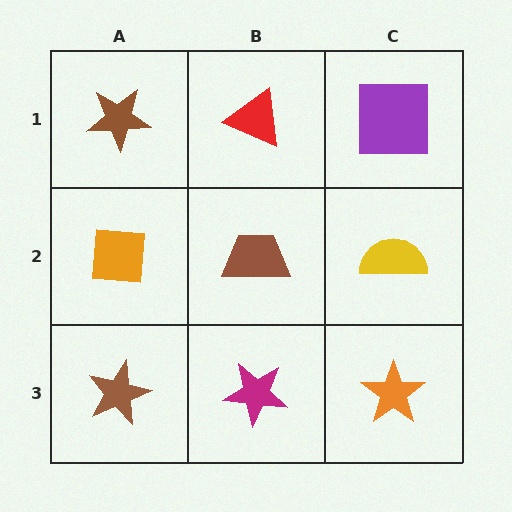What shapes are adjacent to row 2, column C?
A purple square (row 1, column C), an orange star (row 3, column C), a brown trapezoid (row 2, column B).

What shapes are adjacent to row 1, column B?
A brown trapezoid (row 2, column B), a brown star (row 1, column A), a purple square (row 1, column C).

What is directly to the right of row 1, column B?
A purple square.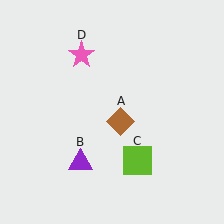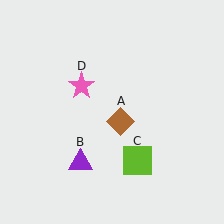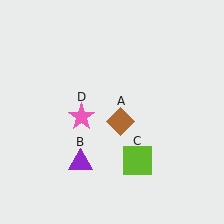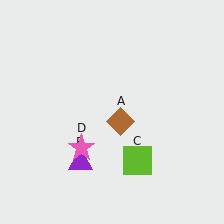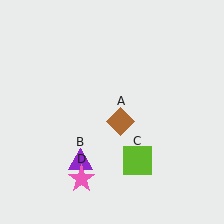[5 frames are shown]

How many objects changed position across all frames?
1 object changed position: pink star (object D).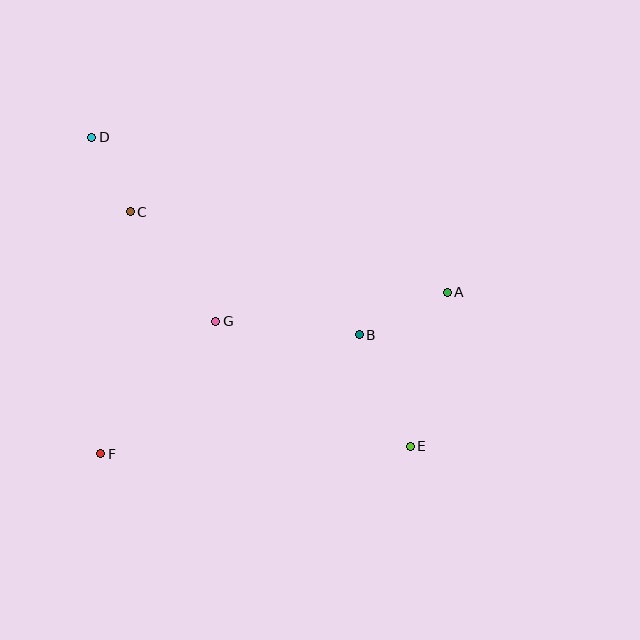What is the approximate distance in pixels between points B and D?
The distance between B and D is approximately 333 pixels.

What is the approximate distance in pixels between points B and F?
The distance between B and F is approximately 284 pixels.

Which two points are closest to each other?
Points C and D are closest to each other.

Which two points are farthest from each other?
Points D and E are farthest from each other.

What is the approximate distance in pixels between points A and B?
The distance between A and B is approximately 98 pixels.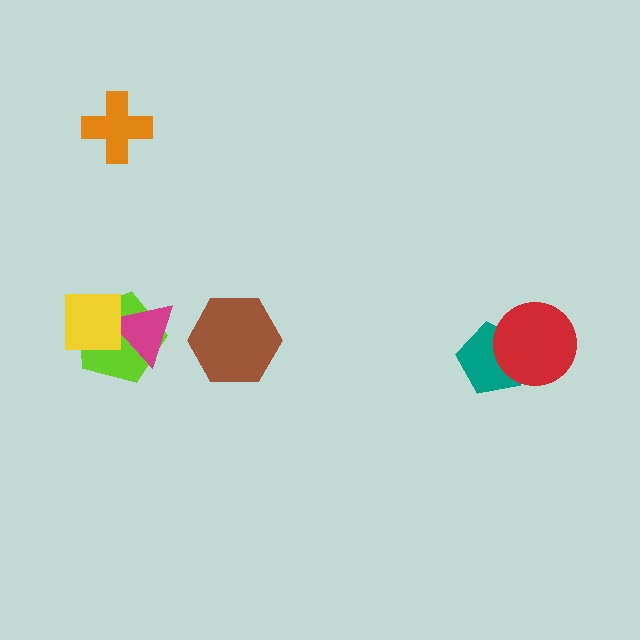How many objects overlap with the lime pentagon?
2 objects overlap with the lime pentagon.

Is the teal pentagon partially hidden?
Yes, it is partially covered by another shape.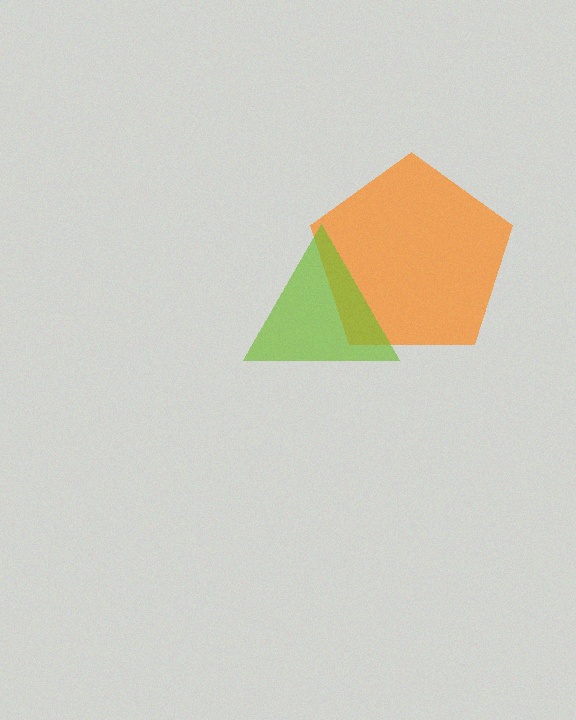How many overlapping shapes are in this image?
There are 2 overlapping shapes in the image.